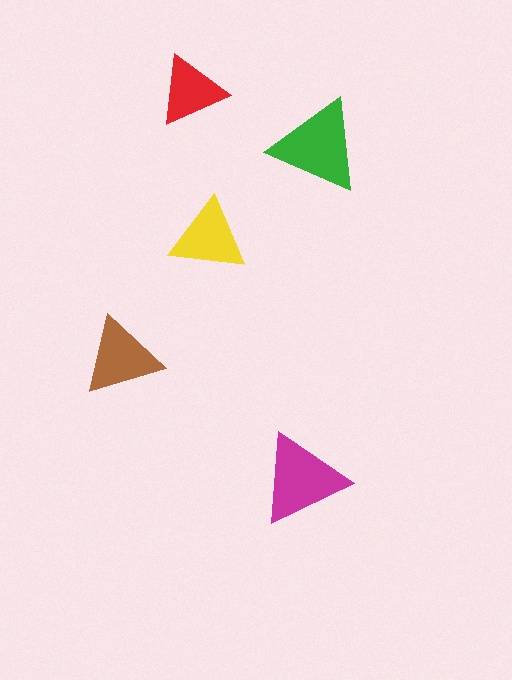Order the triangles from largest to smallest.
the green one, the magenta one, the brown one, the yellow one, the red one.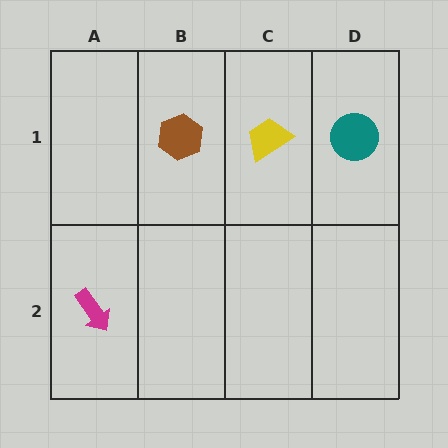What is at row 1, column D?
A teal circle.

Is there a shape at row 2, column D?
No, that cell is empty.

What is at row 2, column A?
A magenta arrow.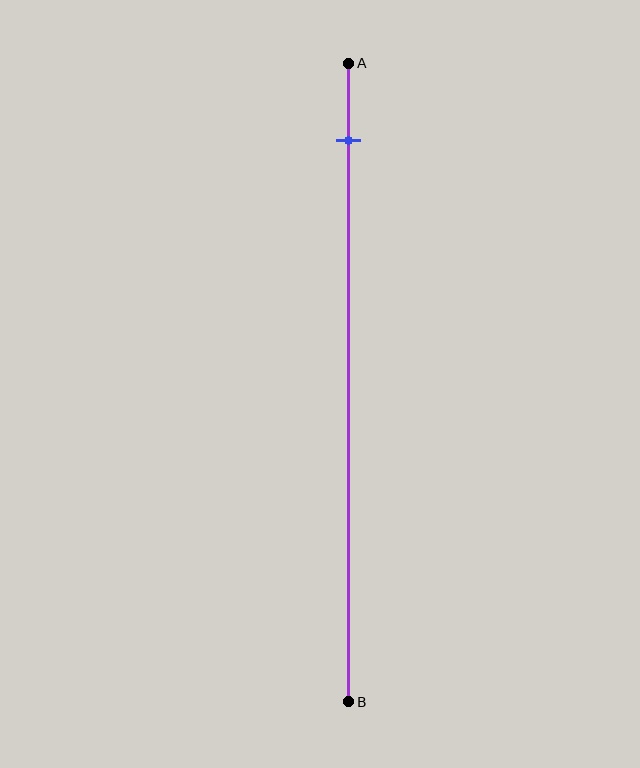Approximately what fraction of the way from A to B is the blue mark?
The blue mark is approximately 10% of the way from A to B.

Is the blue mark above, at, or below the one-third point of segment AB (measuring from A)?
The blue mark is above the one-third point of segment AB.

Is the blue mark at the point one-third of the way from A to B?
No, the mark is at about 10% from A, not at the 33% one-third point.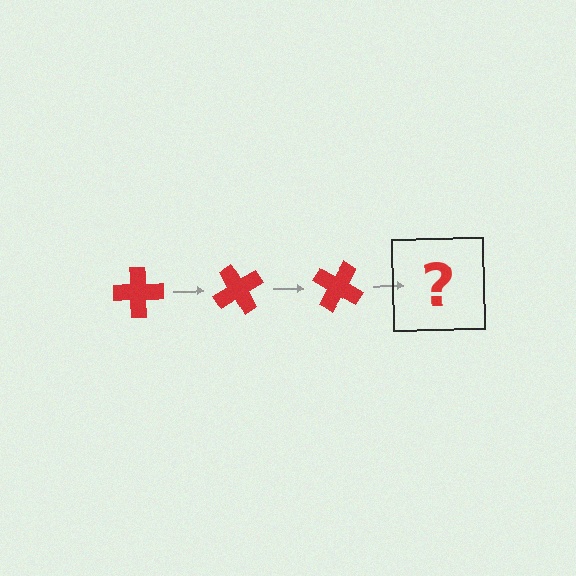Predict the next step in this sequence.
The next step is a red cross rotated 180 degrees.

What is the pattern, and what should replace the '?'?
The pattern is that the cross rotates 60 degrees each step. The '?' should be a red cross rotated 180 degrees.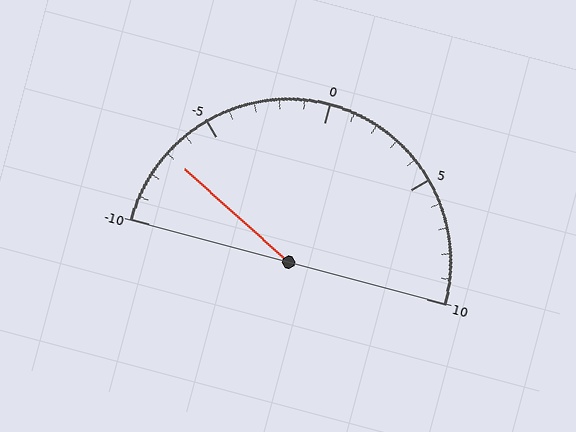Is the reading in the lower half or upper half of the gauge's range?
The reading is in the lower half of the range (-10 to 10).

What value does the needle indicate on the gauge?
The needle indicates approximately -7.